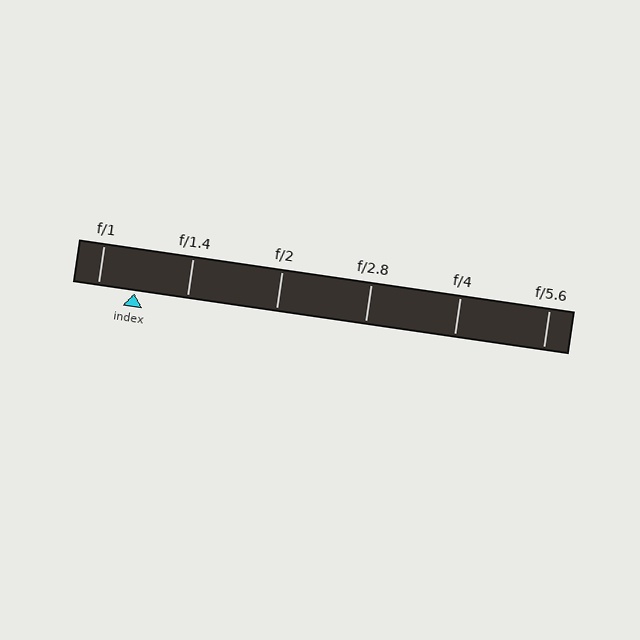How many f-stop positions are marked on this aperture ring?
There are 6 f-stop positions marked.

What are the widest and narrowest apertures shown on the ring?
The widest aperture shown is f/1 and the narrowest is f/5.6.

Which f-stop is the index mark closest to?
The index mark is closest to f/1.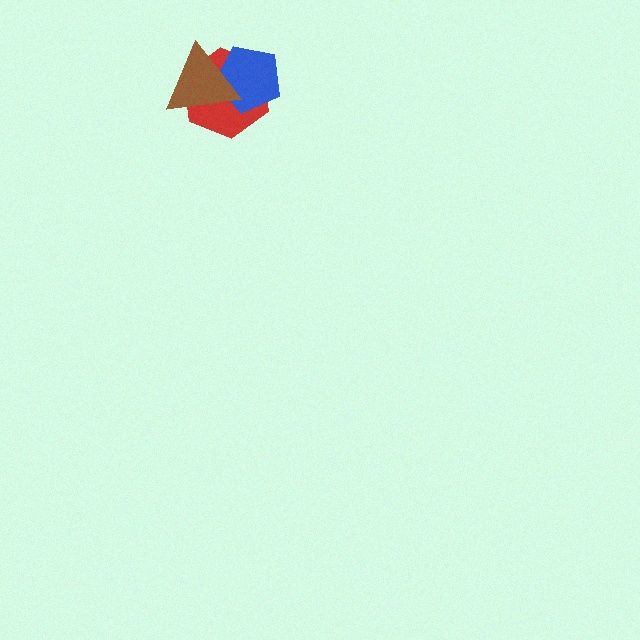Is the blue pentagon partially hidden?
Yes, it is partially covered by another shape.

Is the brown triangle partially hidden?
No, no other shape covers it.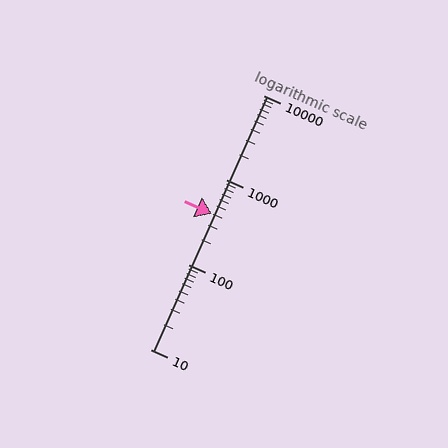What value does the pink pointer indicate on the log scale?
The pointer indicates approximately 400.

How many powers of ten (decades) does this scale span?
The scale spans 3 decades, from 10 to 10000.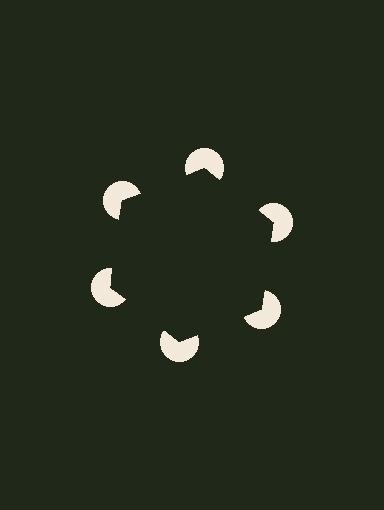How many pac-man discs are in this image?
There are 6 — one at each vertex of the illusory hexagon.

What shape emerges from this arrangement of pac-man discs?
An illusory hexagon — its edges are inferred from the aligned wedge cuts in the pac-man discs, not physically drawn.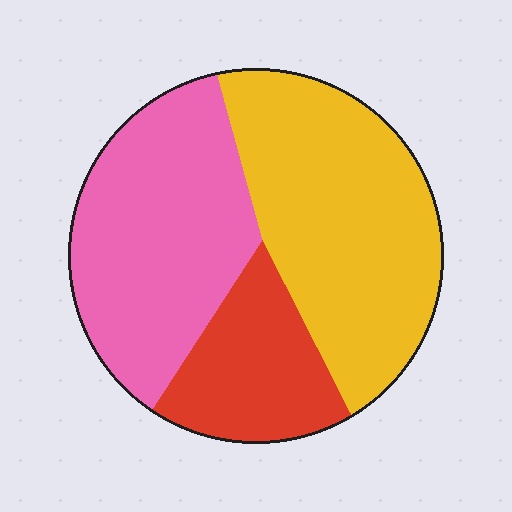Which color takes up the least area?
Red, at roughly 20%.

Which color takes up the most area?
Yellow, at roughly 45%.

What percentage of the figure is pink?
Pink takes up between a quarter and a half of the figure.